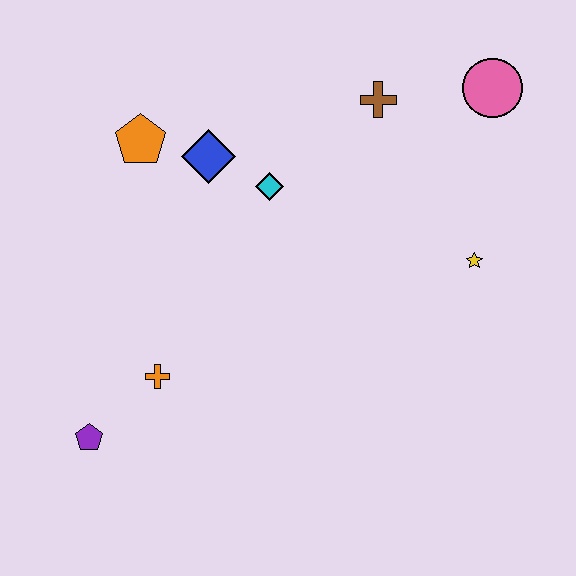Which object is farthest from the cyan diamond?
The purple pentagon is farthest from the cyan diamond.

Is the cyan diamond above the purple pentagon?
Yes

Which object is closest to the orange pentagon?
The blue diamond is closest to the orange pentagon.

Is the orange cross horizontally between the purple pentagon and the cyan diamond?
Yes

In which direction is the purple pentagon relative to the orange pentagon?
The purple pentagon is below the orange pentagon.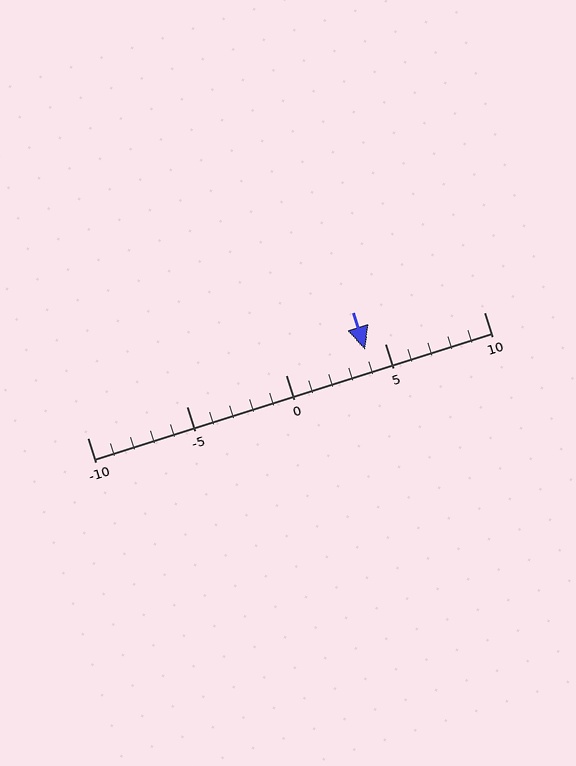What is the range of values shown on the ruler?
The ruler shows values from -10 to 10.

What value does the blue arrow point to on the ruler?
The blue arrow points to approximately 4.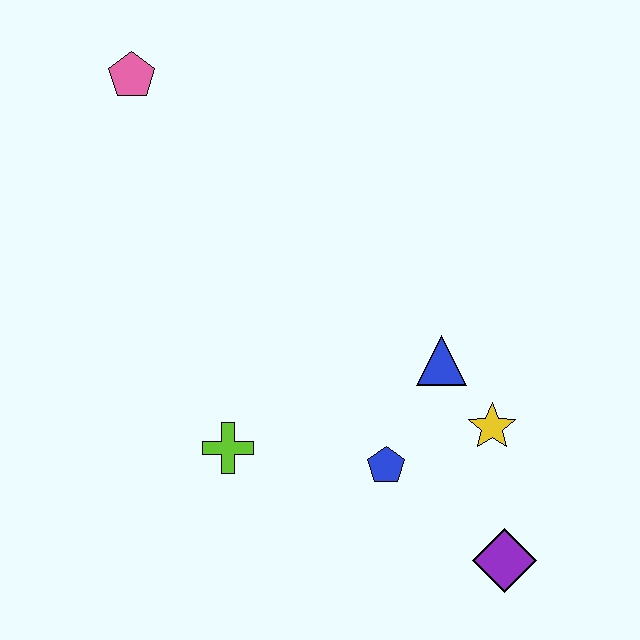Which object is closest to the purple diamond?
The yellow star is closest to the purple diamond.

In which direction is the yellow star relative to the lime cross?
The yellow star is to the right of the lime cross.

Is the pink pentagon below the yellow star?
No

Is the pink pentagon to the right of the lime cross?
No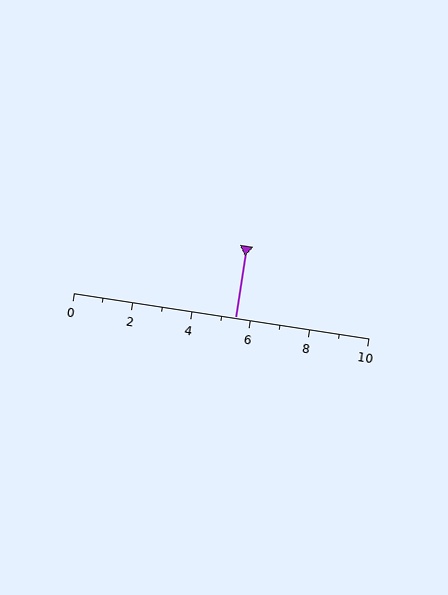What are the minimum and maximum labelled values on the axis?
The axis runs from 0 to 10.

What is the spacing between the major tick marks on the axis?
The major ticks are spaced 2 apart.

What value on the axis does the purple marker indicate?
The marker indicates approximately 5.5.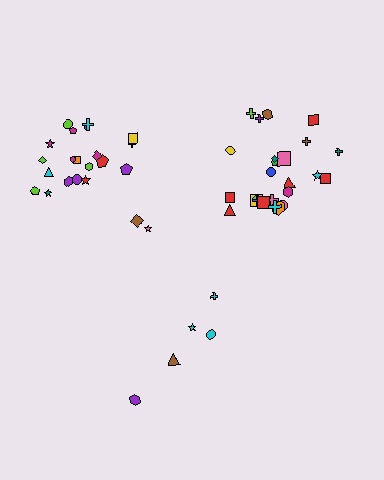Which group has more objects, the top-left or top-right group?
The top-right group.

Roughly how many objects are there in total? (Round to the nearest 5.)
Roughly 50 objects in total.